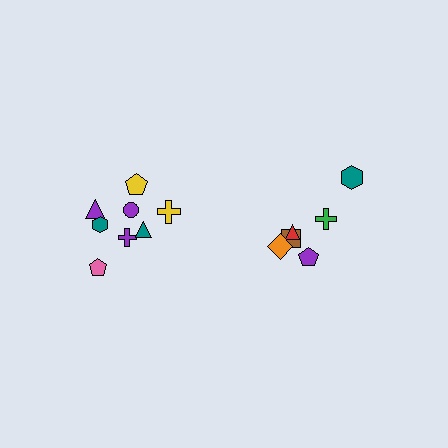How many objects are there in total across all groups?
There are 14 objects.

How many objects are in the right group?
There are 6 objects.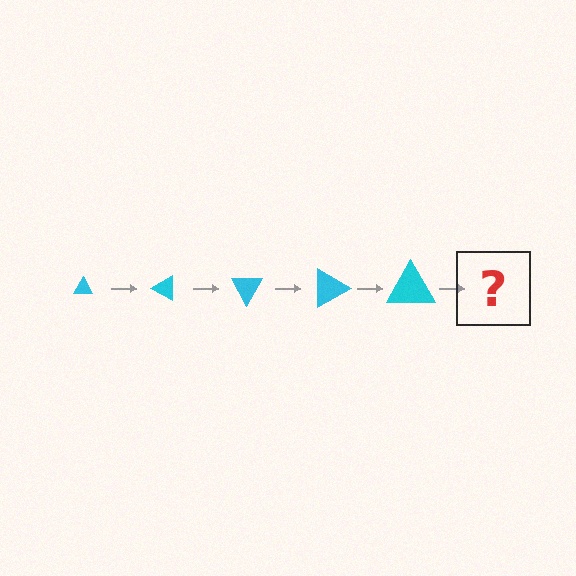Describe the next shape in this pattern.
It should be a triangle, larger than the previous one and rotated 150 degrees from the start.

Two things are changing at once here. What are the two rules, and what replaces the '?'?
The two rules are that the triangle grows larger each step and it rotates 30 degrees each step. The '?' should be a triangle, larger than the previous one and rotated 150 degrees from the start.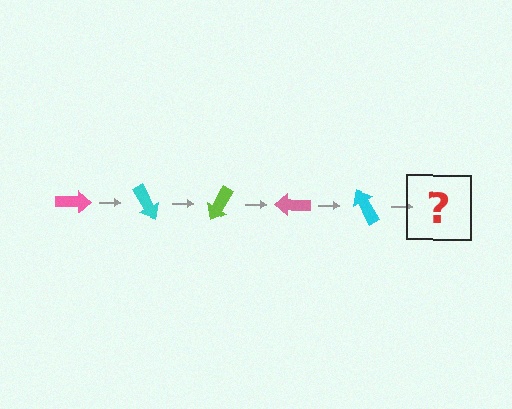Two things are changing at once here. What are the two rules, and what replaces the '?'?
The two rules are that it rotates 60 degrees each step and the color cycles through pink, cyan, and lime. The '?' should be a lime arrow, rotated 300 degrees from the start.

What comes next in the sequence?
The next element should be a lime arrow, rotated 300 degrees from the start.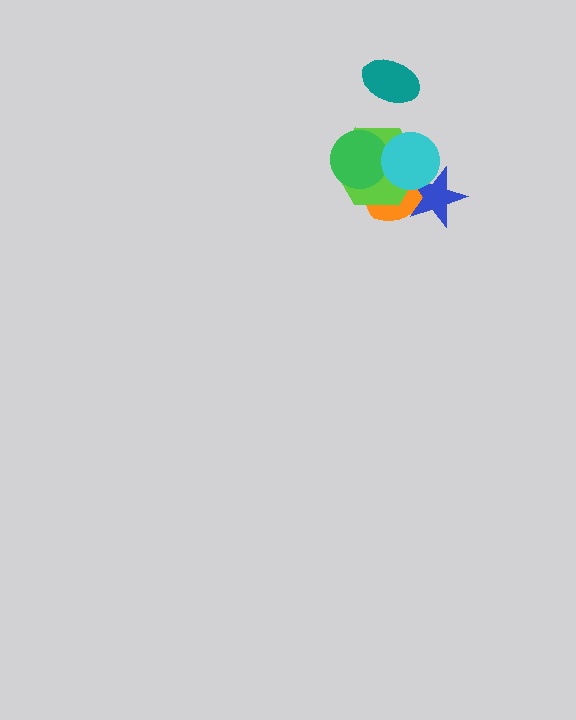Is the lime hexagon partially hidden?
Yes, it is partially covered by another shape.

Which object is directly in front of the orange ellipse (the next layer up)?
The lime hexagon is directly in front of the orange ellipse.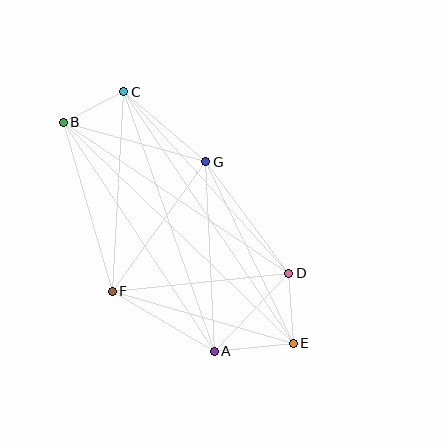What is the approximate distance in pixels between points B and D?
The distance between B and D is approximately 271 pixels.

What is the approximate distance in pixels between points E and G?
The distance between E and G is approximately 201 pixels.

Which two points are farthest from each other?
Points B and E are farthest from each other.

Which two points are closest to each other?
Points B and C are closest to each other.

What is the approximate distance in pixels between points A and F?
The distance between A and F is approximately 118 pixels.